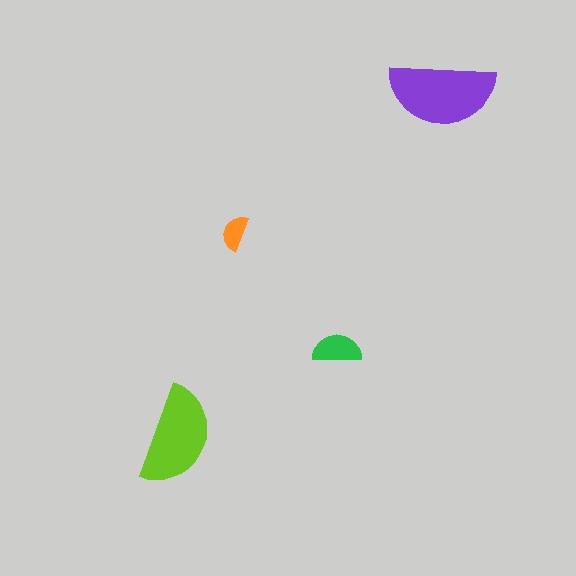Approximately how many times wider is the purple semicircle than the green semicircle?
About 2 times wider.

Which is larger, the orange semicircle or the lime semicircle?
The lime one.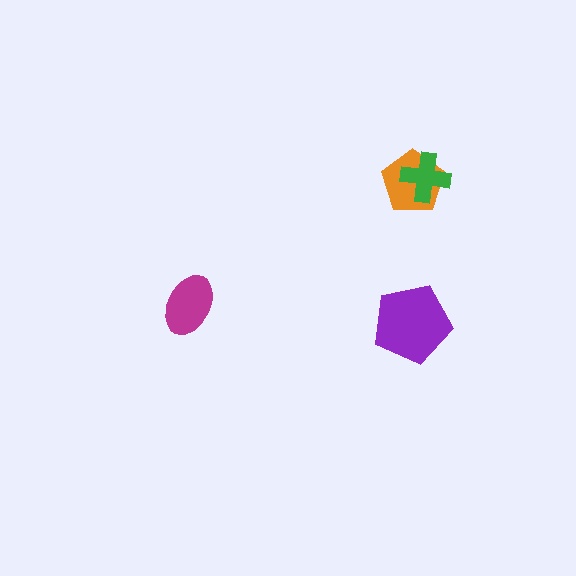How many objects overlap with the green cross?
1 object overlaps with the green cross.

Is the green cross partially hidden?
No, no other shape covers it.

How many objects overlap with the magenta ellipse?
0 objects overlap with the magenta ellipse.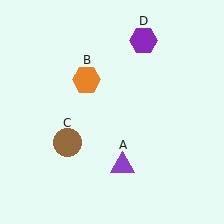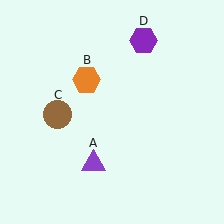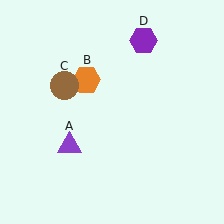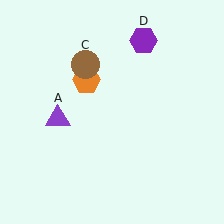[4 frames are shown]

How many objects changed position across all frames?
2 objects changed position: purple triangle (object A), brown circle (object C).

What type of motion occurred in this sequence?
The purple triangle (object A), brown circle (object C) rotated clockwise around the center of the scene.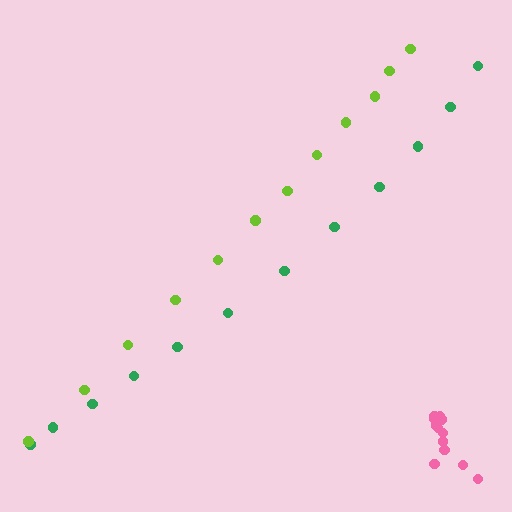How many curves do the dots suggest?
There are 3 distinct paths.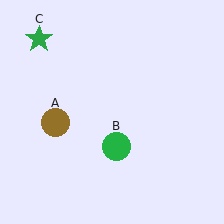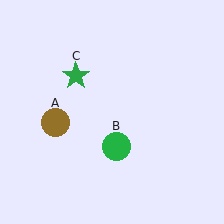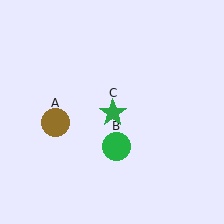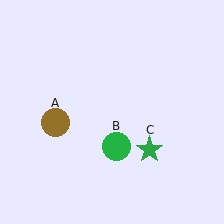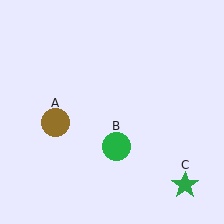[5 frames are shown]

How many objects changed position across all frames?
1 object changed position: green star (object C).